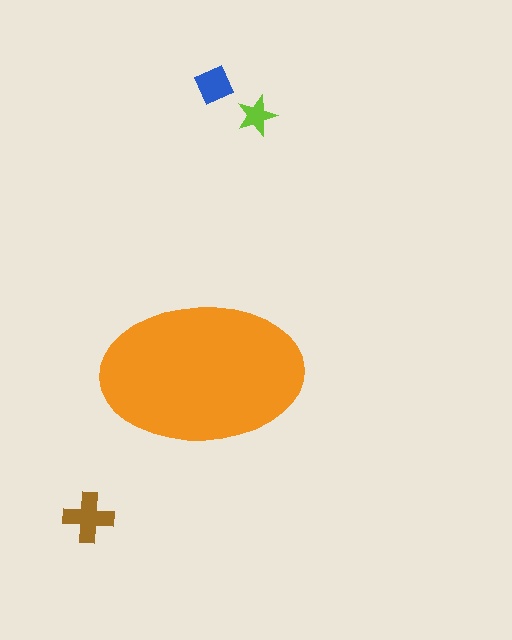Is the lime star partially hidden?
No, the lime star is fully visible.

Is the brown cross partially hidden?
No, the brown cross is fully visible.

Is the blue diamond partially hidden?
No, the blue diamond is fully visible.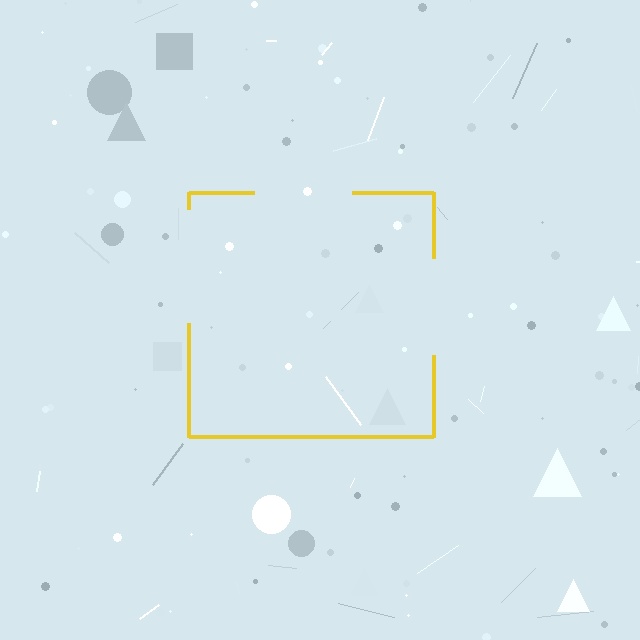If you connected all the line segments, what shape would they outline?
They would outline a square.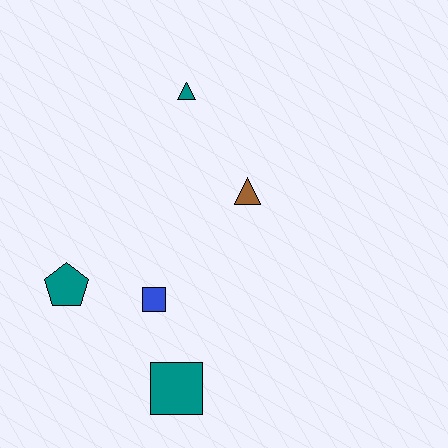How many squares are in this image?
There are 2 squares.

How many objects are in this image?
There are 5 objects.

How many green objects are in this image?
There are no green objects.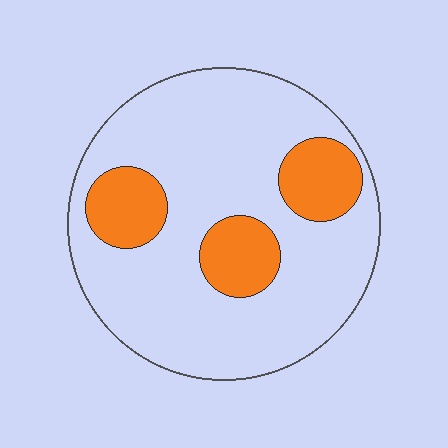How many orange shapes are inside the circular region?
3.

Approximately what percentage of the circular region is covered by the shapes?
Approximately 20%.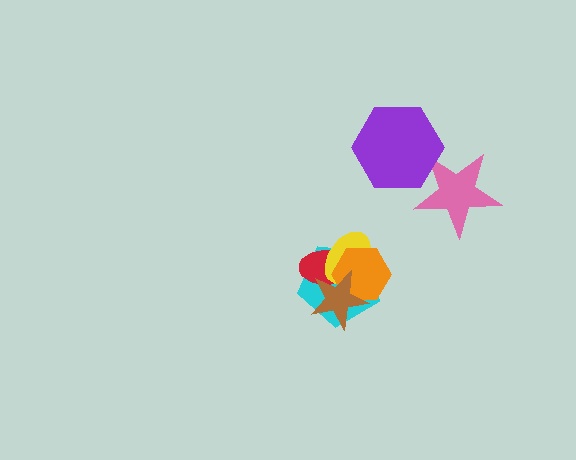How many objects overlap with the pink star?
1 object overlaps with the pink star.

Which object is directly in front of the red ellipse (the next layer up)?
The yellow ellipse is directly in front of the red ellipse.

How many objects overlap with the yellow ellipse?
4 objects overlap with the yellow ellipse.